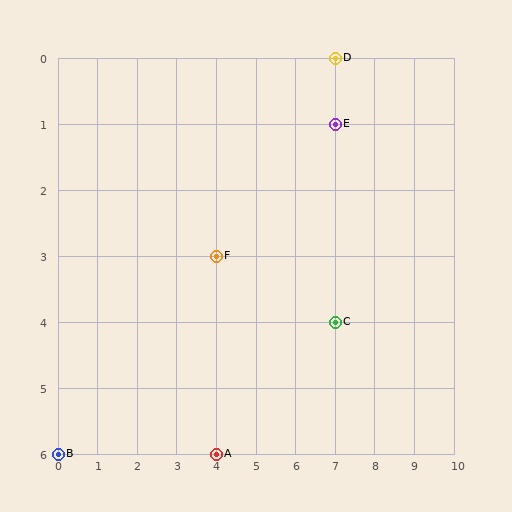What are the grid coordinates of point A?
Point A is at grid coordinates (4, 6).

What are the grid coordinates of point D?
Point D is at grid coordinates (7, 0).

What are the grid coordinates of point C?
Point C is at grid coordinates (7, 4).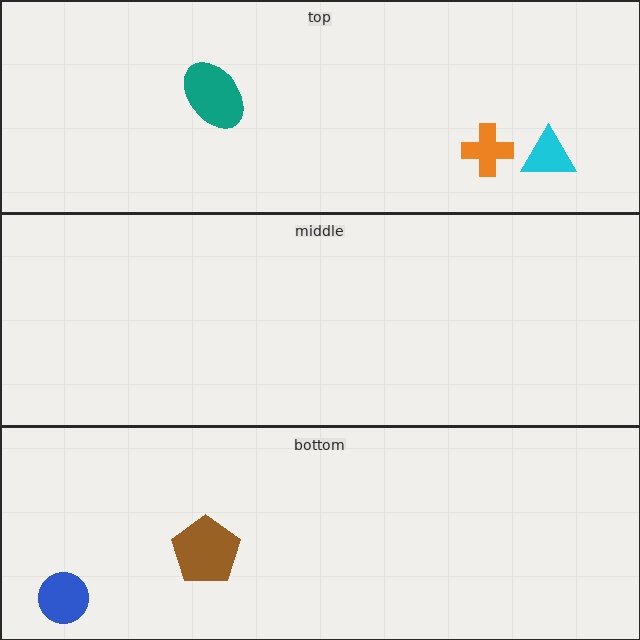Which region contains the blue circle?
The bottom region.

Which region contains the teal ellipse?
The top region.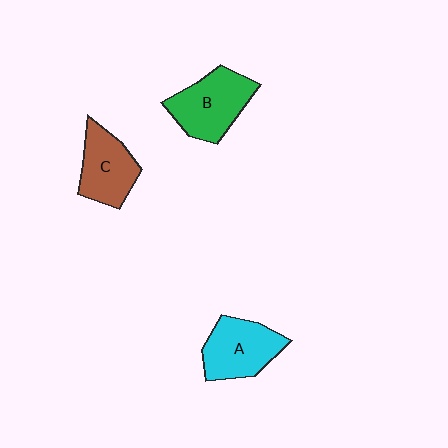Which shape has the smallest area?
Shape C (brown).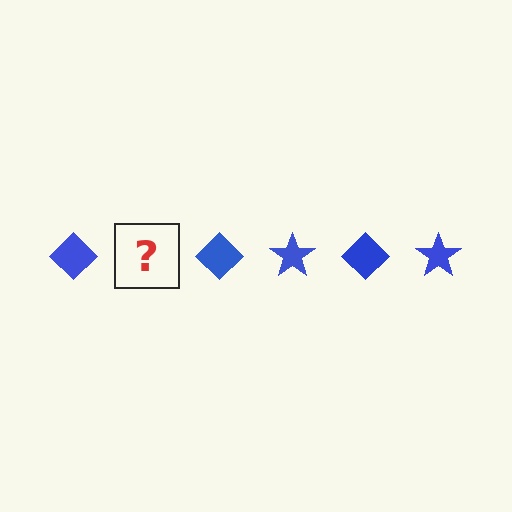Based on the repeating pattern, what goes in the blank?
The blank should be a blue star.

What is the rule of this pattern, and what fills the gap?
The rule is that the pattern cycles through diamond, star shapes in blue. The gap should be filled with a blue star.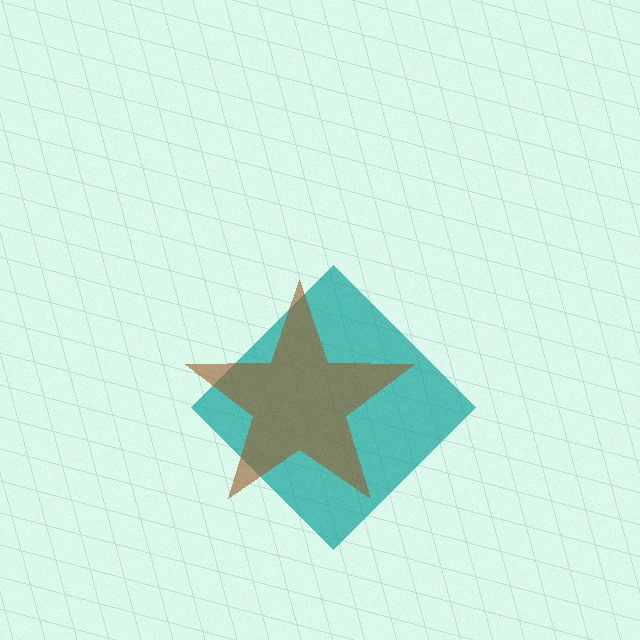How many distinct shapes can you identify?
There are 2 distinct shapes: a teal diamond, a brown star.